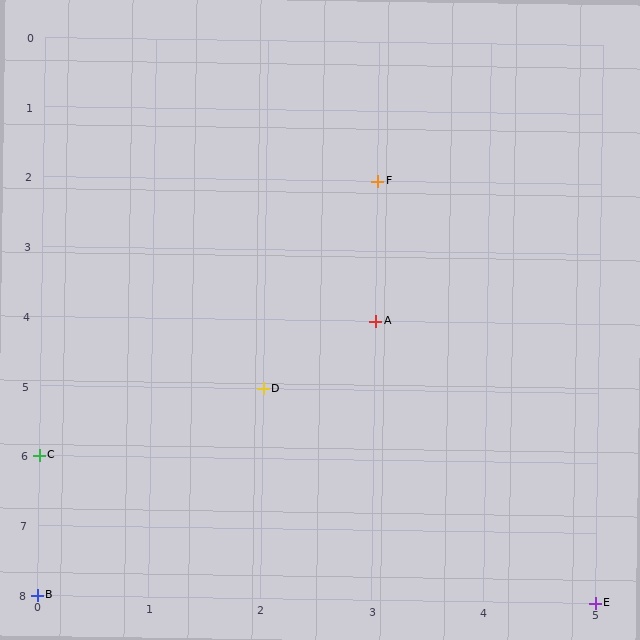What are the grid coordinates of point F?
Point F is at grid coordinates (3, 2).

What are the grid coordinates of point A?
Point A is at grid coordinates (3, 4).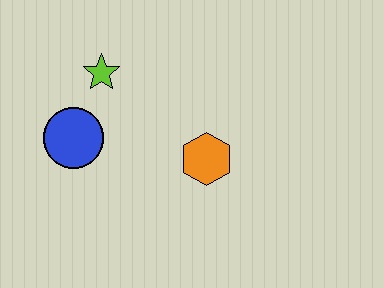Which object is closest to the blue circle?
The lime star is closest to the blue circle.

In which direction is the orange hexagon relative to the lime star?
The orange hexagon is to the right of the lime star.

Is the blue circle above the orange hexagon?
Yes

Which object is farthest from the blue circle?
The orange hexagon is farthest from the blue circle.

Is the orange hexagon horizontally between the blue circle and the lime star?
No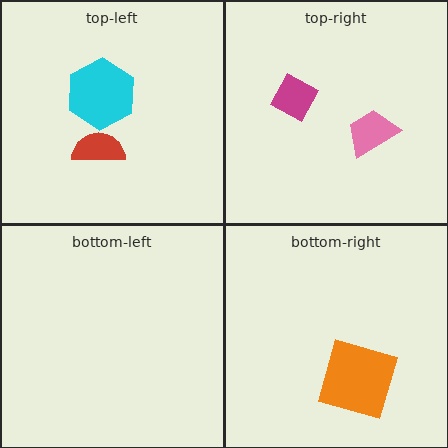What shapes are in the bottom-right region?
The orange square.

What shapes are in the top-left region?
The cyan hexagon, the red semicircle.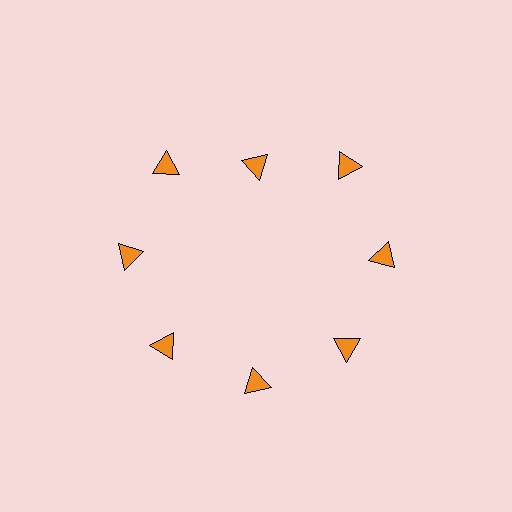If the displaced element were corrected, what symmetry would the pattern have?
It would have 8-fold rotational symmetry — the pattern would map onto itself every 45 degrees.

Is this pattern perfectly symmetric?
No. The 8 orange triangles are arranged in a ring, but one element near the 12 o'clock position is pulled inward toward the center, breaking the 8-fold rotational symmetry.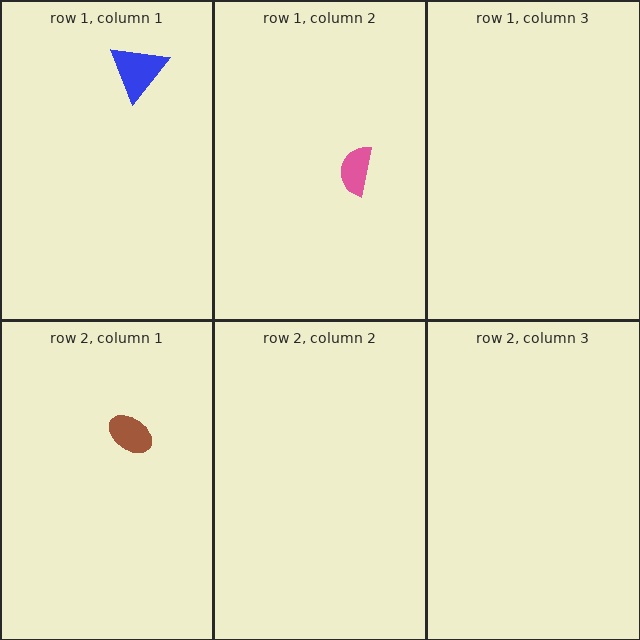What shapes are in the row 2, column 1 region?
The brown ellipse.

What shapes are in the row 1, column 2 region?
The pink semicircle.